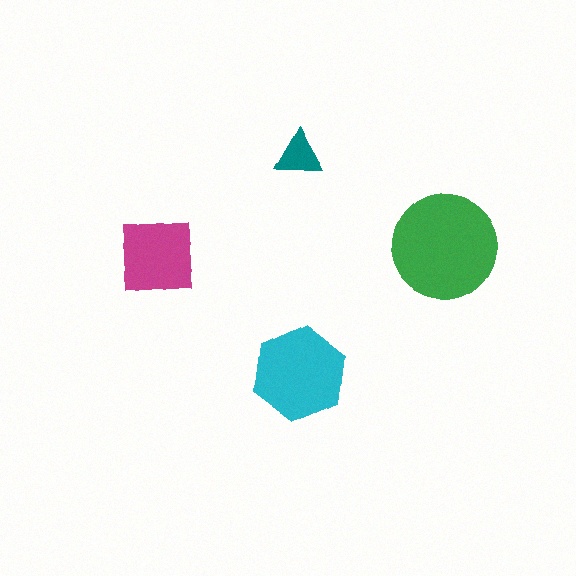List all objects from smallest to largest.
The teal triangle, the magenta square, the cyan hexagon, the green circle.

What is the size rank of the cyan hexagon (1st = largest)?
2nd.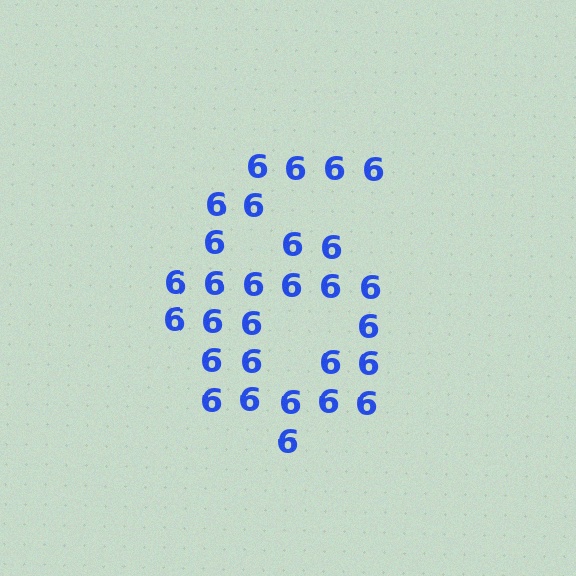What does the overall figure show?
The overall figure shows the digit 6.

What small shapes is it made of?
It is made of small digit 6's.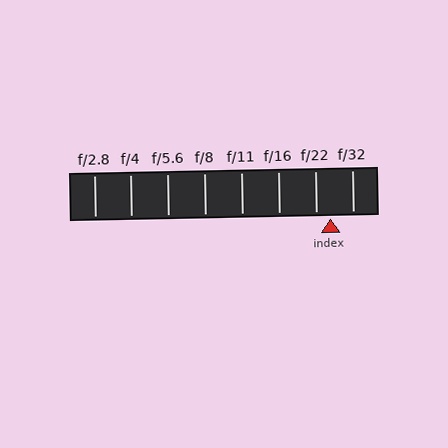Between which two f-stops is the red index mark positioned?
The index mark is between f/22 and f/32.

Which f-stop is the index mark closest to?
The index mark is closest to f/22.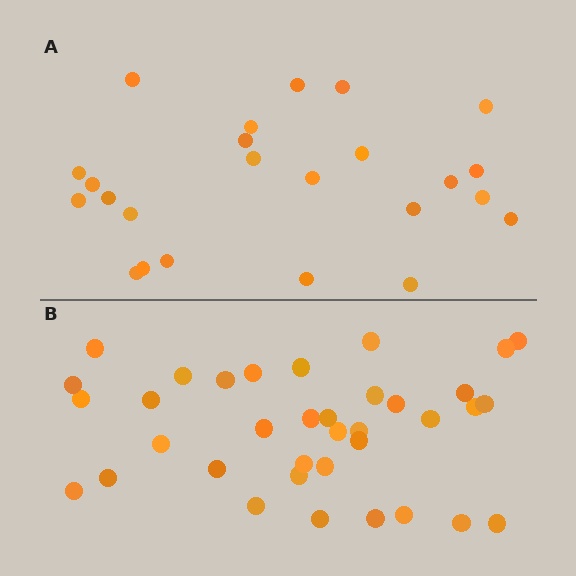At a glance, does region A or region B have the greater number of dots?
Region B (the bottom region) has more dots.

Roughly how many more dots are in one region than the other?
Region B has roughly 12 or so more dots than region A.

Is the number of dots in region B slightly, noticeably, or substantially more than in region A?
Region B has substantially more. The ratio is roughly 1.5 to 1.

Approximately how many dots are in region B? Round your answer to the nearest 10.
About 40 dots. (The exact count is 36, which rounds to 40.)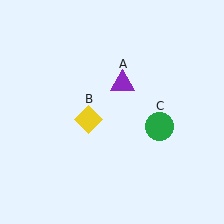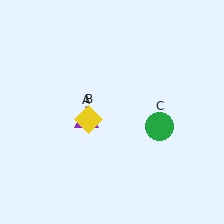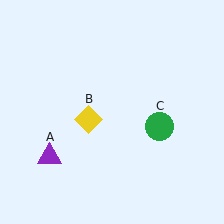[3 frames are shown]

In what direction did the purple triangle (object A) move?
The purple triangle (object A) moved down and to the left.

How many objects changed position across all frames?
1 object changed position: purple triangle (object A).